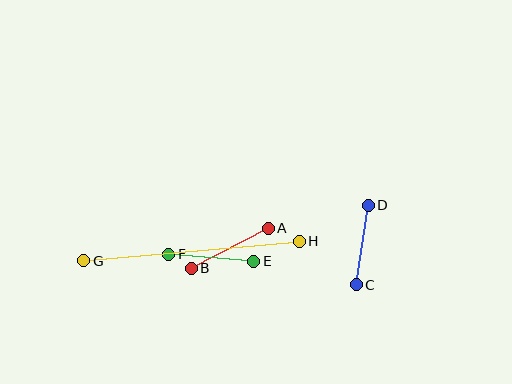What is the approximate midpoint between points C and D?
The midpoint is at approximately (362, 245) pixels.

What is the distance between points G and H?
The distance is approximately 216 pixels.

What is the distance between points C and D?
The distance is approximately 80 pixels.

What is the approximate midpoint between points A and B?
The midpoint is at approximately (230, 248) pixels.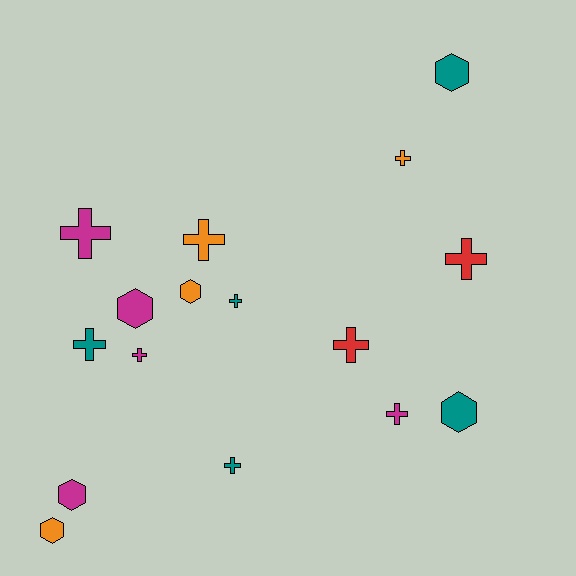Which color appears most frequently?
Teal, with 5 objects.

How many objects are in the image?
There are 16 objects.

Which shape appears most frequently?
Cross, with 10 objects.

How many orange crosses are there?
There are 2 orange crosses.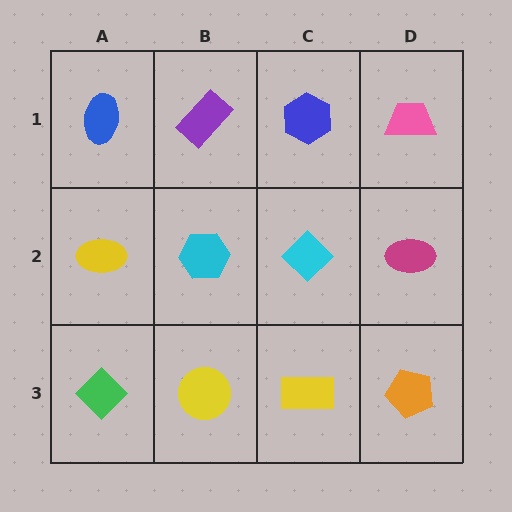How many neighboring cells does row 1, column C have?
3.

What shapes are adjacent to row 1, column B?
A cyan hexagon (row 2, column B), a blue ellipse (row 1, column A), a blue hexagon (row 1, column C).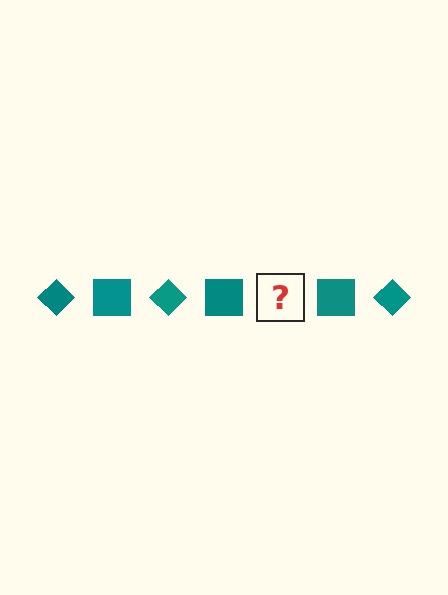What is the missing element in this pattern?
The missing element is a teal diamond.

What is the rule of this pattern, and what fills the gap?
The rule is that the pattern cycles through diamond, square shapes in teal. The gap should be filled with a teal diamond.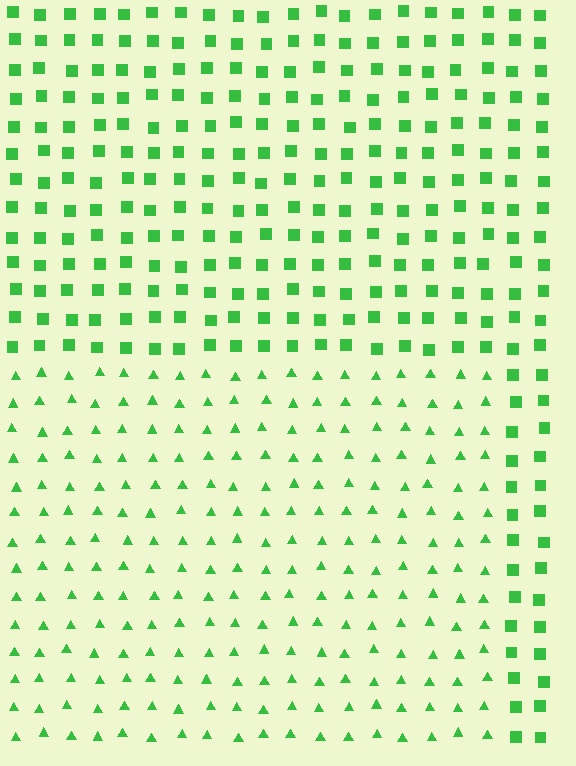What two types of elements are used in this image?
The image uses triangles inside the rectangle region and squares outside it.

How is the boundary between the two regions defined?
The boundary is defined by a change in element shape: triangles inside vs. squares outside. All elements share the same color and spacing.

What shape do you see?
I see a rectangle.